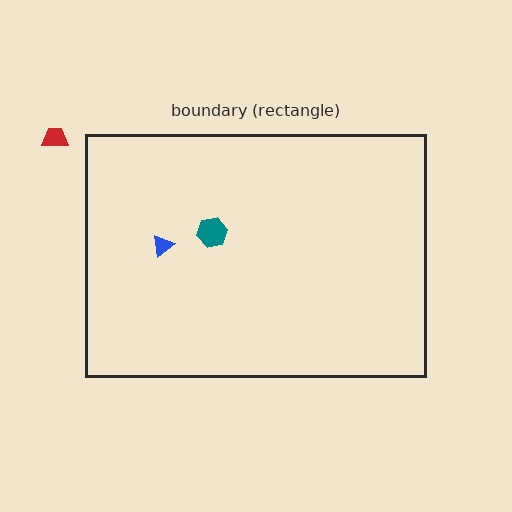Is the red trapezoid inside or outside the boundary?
Outside.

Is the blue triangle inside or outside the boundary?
Inside.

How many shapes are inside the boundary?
2 inside, 1 outside.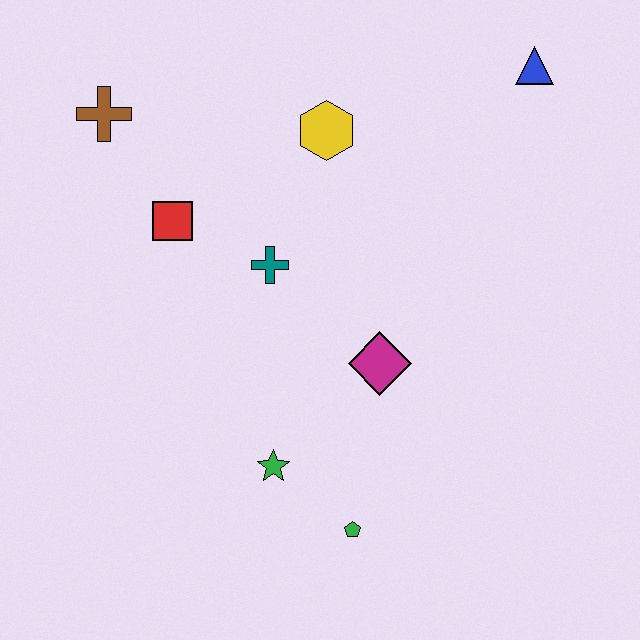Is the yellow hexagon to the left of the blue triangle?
Yes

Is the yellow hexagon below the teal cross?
No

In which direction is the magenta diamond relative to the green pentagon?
The magenta diamond is above the green pentagon.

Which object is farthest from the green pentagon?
The blue triangle is farthest from the green pentagon.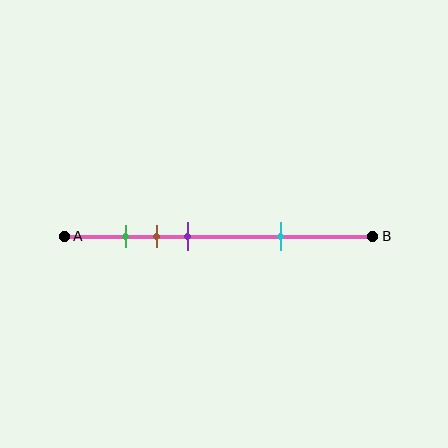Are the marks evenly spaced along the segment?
No, the marks are not evenly spaced.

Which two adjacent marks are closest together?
The green and brown marks are the closest adjacent pair.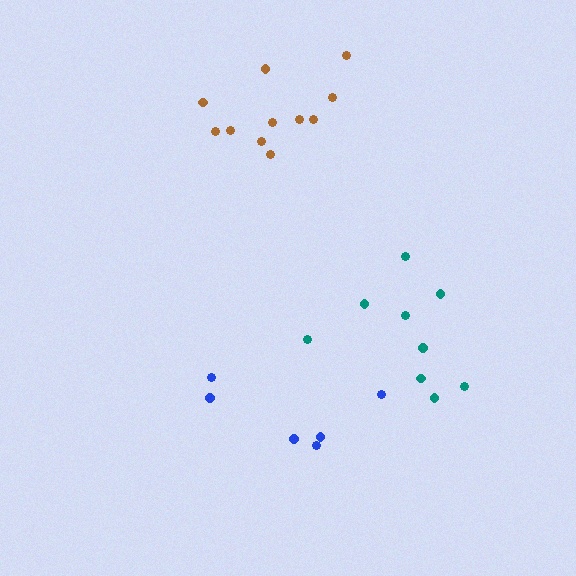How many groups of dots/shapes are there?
There are 3 groups.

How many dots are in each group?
Group 1: 6 dots, Group 2: 11 dots, Group 3: 9 dots (26 total).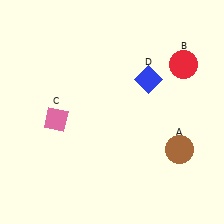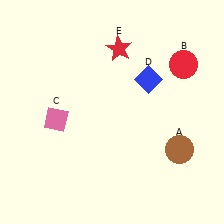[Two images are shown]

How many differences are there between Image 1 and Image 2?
There is 1 difference between the two images.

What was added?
A red star (E) was added in Image 2.